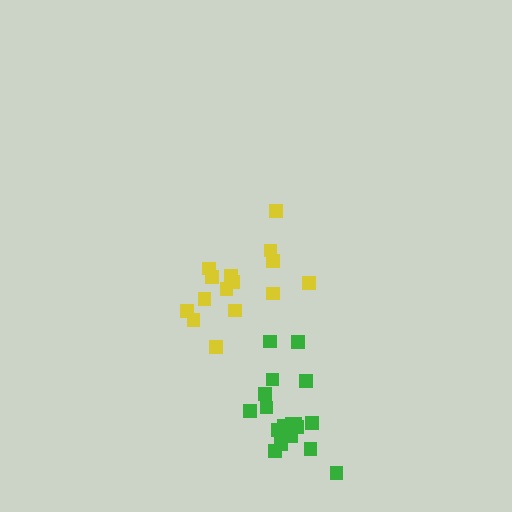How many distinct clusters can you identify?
There are 2 distinct clusters.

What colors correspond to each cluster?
The clusters are colored: yellow, green.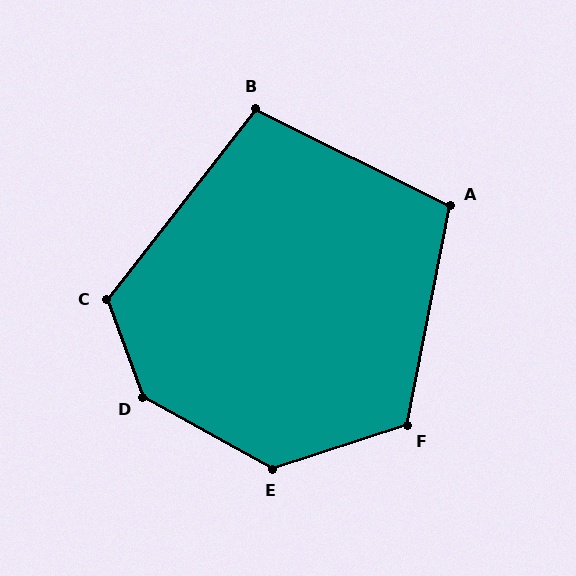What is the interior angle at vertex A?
Approximately 105 degrees (obtuse).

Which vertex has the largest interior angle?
D, at approximately 139 degrees.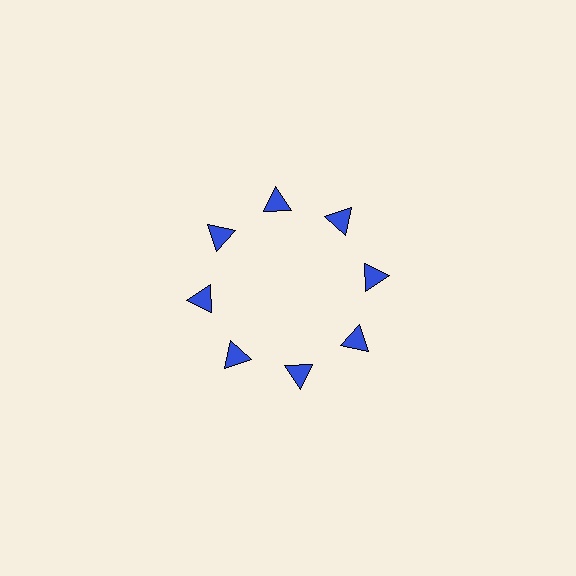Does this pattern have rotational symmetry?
Yes, this pattern has 8-fold rotational symmetry. It looks the same after rotating 45 degrees around the center.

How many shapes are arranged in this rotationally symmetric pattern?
There are 8 shapes, arranged in 8 groups of 1.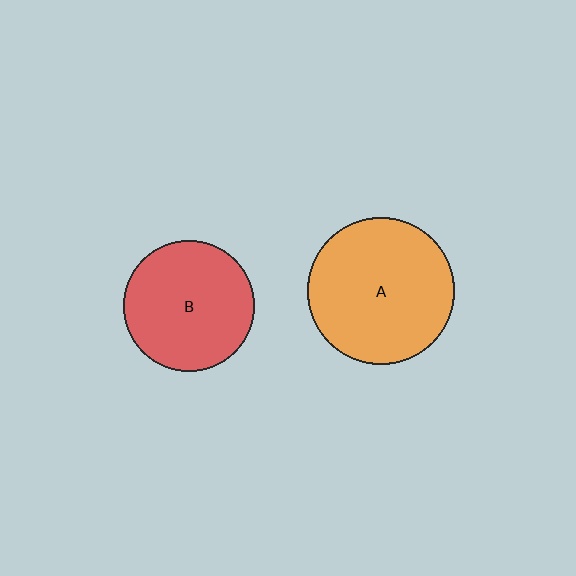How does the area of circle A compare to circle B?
Approximately 1.3 times.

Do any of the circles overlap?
No, none of the circles overlap.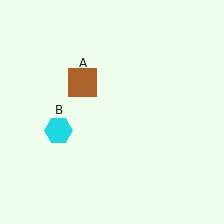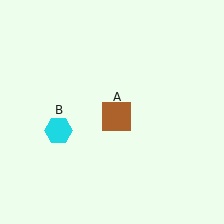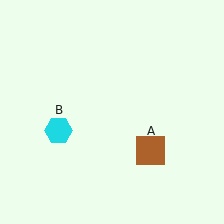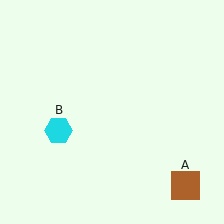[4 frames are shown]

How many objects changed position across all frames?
1 object changed position: brown square (object A).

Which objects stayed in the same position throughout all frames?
Cyan hexagon (object B) remained stationary.